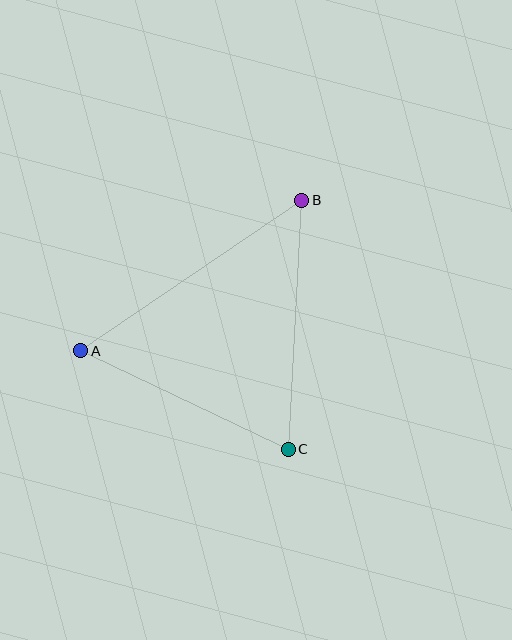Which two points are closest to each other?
Points A and C are closest to each other.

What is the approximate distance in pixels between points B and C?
The distance between B and C is approximately 250 pixels.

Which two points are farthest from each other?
Points A and B are farthest from each other.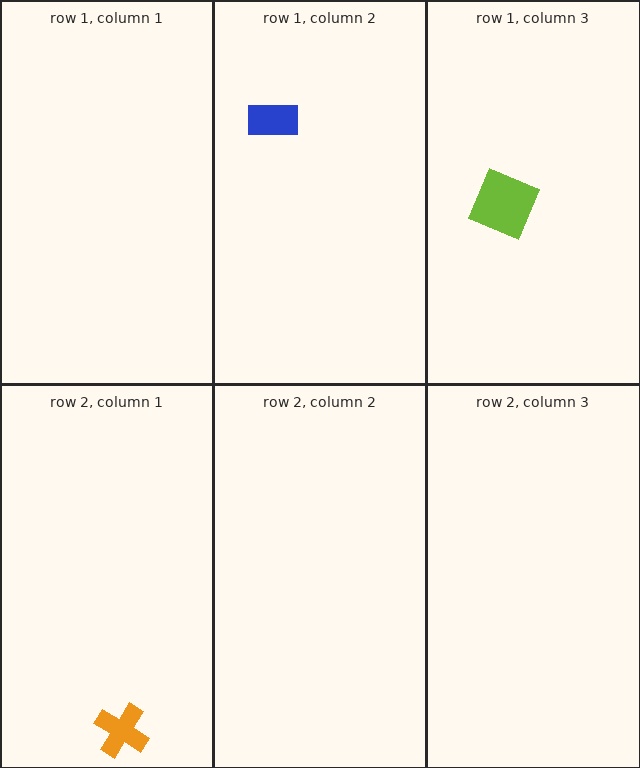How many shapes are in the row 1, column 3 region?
1.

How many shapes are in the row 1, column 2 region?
1.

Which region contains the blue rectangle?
The row 1, column 2 region.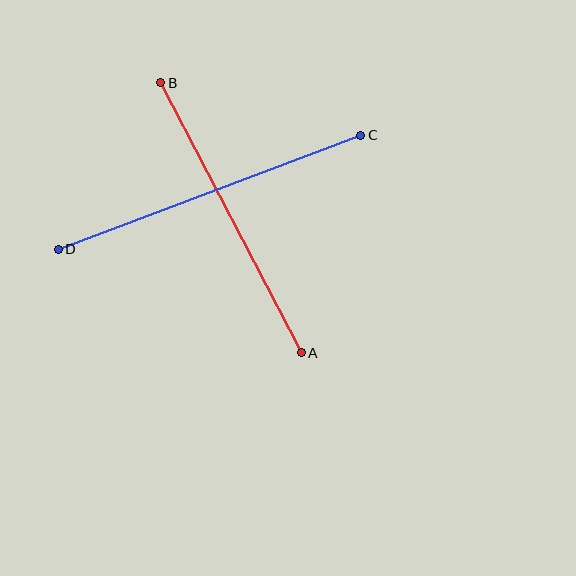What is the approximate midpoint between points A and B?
The midpoint is at approximately (231, 218) pixels.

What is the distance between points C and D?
The distance is approximately 323 pixels.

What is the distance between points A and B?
The distance is approximately 305 pixels.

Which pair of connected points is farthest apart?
Points C and D are farthest apart.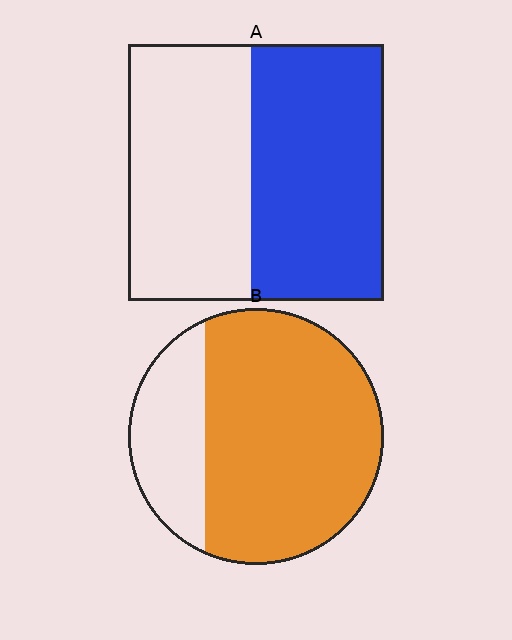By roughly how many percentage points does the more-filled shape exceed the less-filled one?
By roughly 25 percentage points (B over A).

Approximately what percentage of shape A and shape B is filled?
A is approximately 50% and B is approximately 75%.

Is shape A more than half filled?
Roughly half.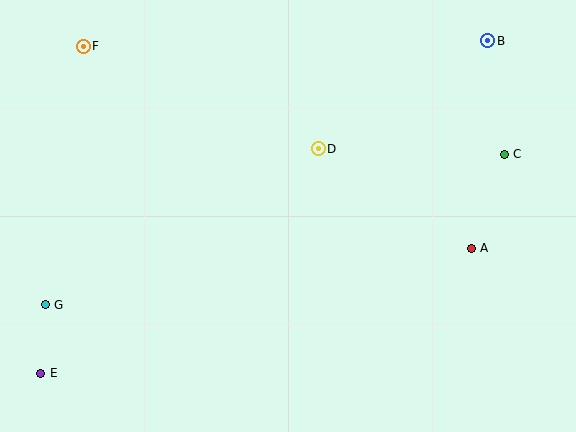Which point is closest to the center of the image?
Point D at (318, 149) is closest to the center.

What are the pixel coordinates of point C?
Point C is at (504, 154).